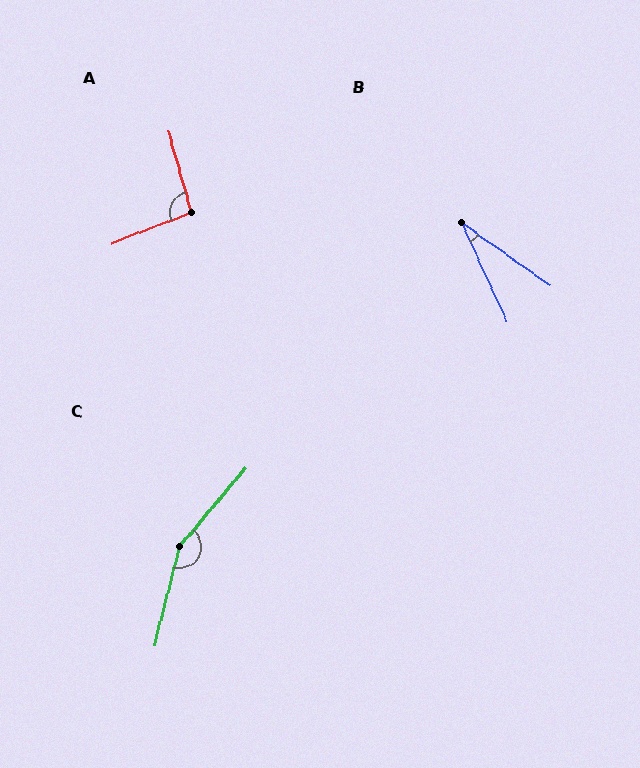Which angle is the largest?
C, at approximately 153 degrees.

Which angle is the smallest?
B, at approximately 30 degrees.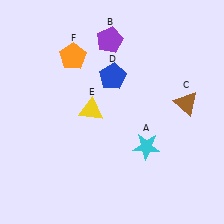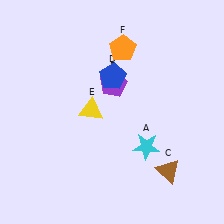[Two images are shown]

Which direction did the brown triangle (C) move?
The brown triangle (C) moved down.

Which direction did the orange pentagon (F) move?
The orange pentagon (F) moved right.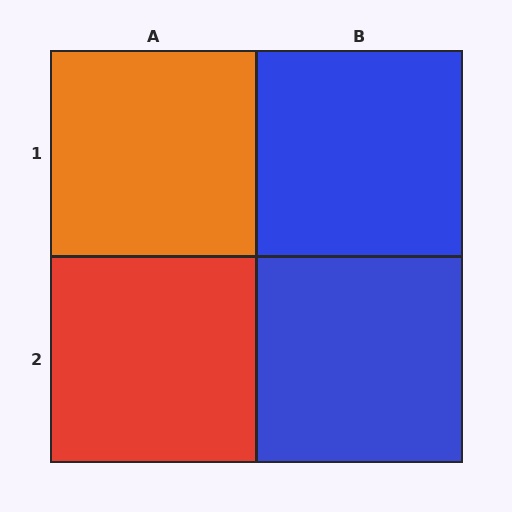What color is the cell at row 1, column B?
Blue.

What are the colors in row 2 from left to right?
Red, blue.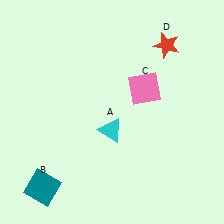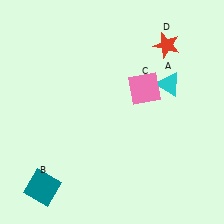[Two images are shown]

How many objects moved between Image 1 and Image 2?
1 object moved between the two images.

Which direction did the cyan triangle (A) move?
The cyan triangle (A) moved right.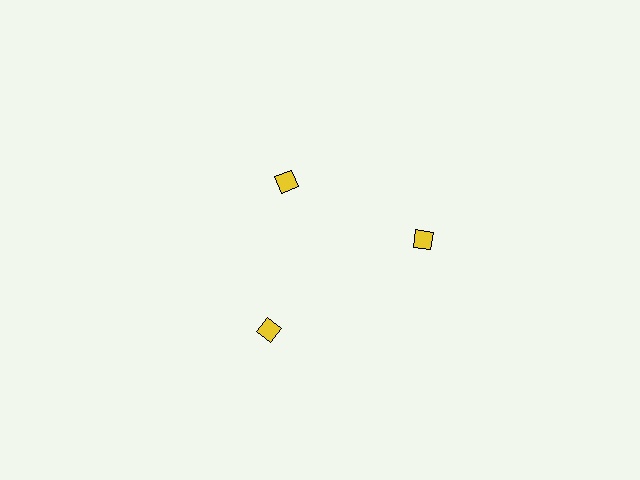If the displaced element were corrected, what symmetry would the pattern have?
It would have 3-fold rotational symmetry — the pattern would map onto itself every 120 degrees.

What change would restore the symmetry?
The symmetry would be restored by moving it outward, back onto the ring so that all 3 diamonds sit at equal angles and equal distance from the center.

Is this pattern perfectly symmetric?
No. The 3 yellow diamonds are arranged in a ring, but one element near the 11 o'clock position is pulled inward toward the center, breaking the 3-fold rotational symmetry.